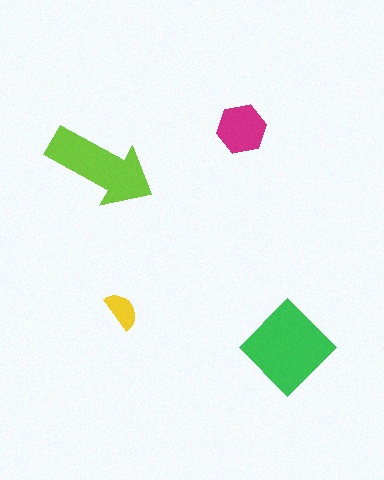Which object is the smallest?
The yellow semicircle.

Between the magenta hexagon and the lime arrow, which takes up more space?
The lime arrow.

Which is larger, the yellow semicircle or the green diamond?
The green diamond.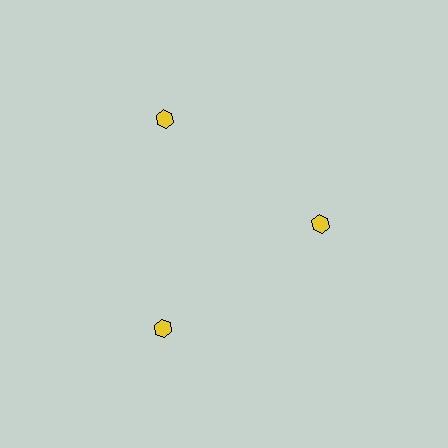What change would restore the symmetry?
The symmetry would be restored by moving it outward, back onto the ring so that all 3 hexagons sit at equal angles and equal distance from the center.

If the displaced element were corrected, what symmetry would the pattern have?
It would have 3-fold rotational symmetry — the pattern would map onto itself every 120 degrees.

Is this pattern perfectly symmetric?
No. The 3 yellow hexagons are arranged in a ring, but one element near the 3 o'clock position is pulled inward toward the center, breaking the 3-fold rotational symmetry.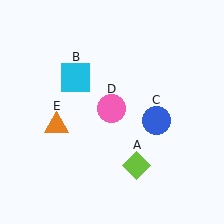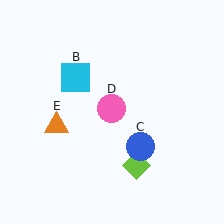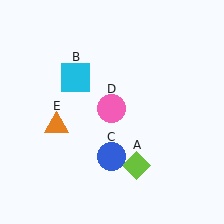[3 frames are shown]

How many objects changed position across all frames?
1 object changed position: blue circle (object C).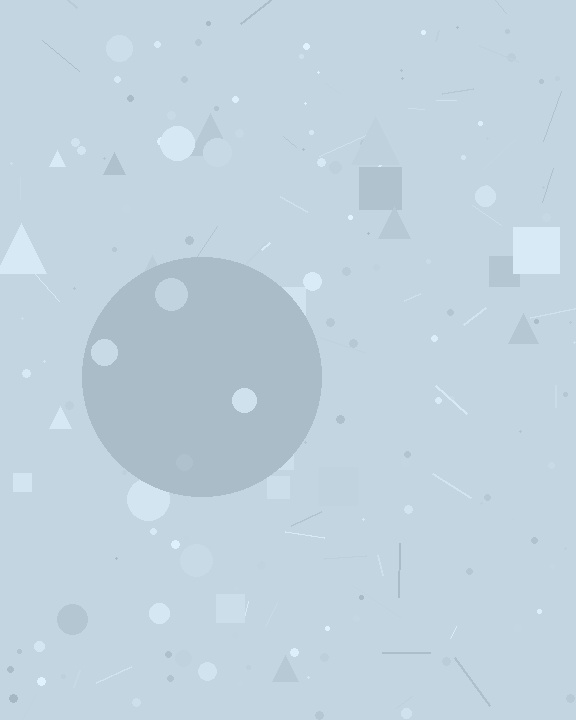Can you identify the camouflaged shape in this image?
The camouflaged shape is a circle.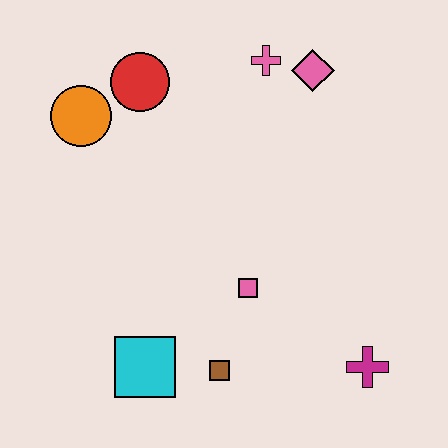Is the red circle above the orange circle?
Yes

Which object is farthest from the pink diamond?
The cyan square is farthest from the pink diamond.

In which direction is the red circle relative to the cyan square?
The red circle is above the cyan square.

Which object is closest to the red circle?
The orange circle is closest to the red circle.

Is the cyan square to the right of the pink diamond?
No